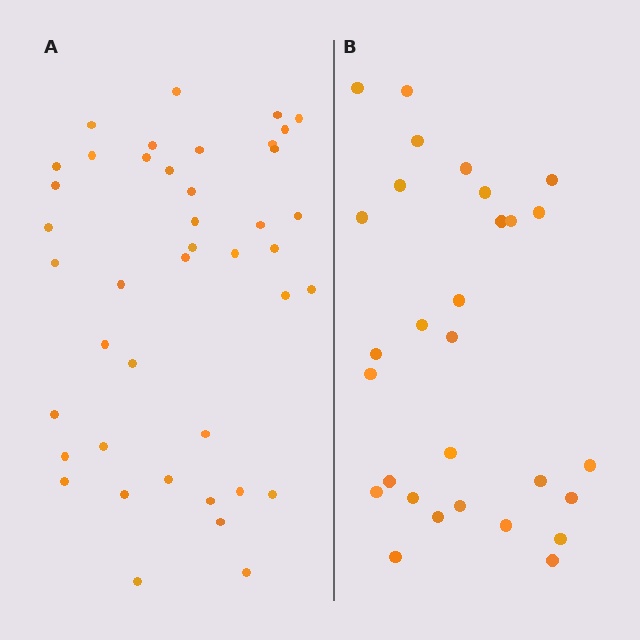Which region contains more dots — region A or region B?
Region A (the left region) has more dots.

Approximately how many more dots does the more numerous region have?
Region A has approximately 15 more dots than region B.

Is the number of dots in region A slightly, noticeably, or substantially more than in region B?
Region A has noticeably more, but not dramatically so. The ratio is roughly 1.4 to 1.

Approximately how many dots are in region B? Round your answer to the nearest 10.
About 30 dots. (The exact count is 29, which rounds to 30.)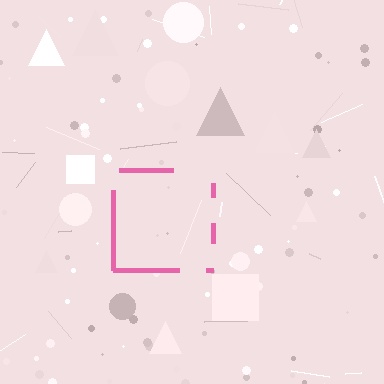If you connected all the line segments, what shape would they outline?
They would outline a square.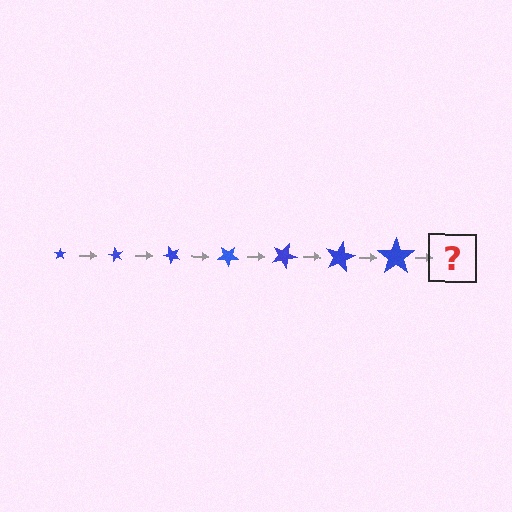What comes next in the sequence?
The next element should be a star, larger than the previous one and rotated 420 degrees from the start.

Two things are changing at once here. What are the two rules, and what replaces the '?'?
The two rules are that the star grows larger each step and it rotates 60 degrees each step. The '?' should be a star, larger than the previous one and rotated 420 degrees from the start.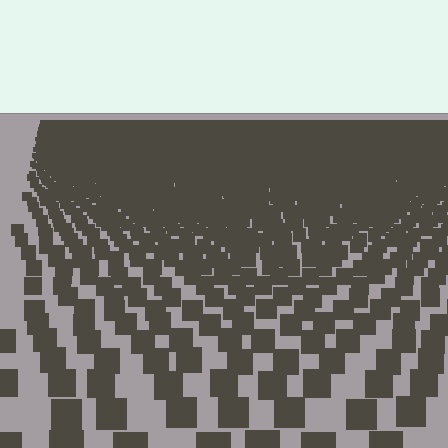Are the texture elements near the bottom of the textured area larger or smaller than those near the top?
Larger. Near the bottom, elements are closer to the viewer and appear at a bigger on-screen size.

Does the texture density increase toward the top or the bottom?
Density increases toward the top.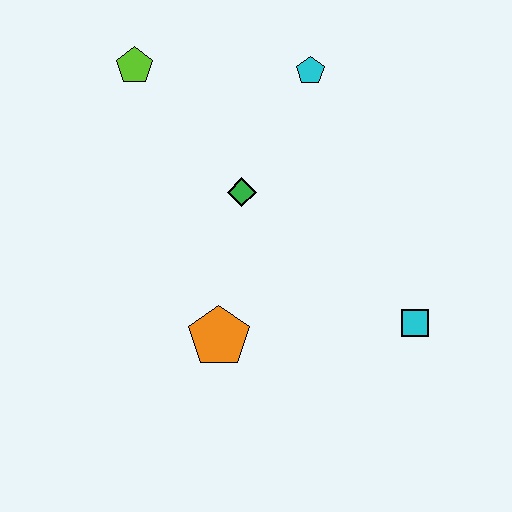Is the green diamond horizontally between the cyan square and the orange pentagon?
Yes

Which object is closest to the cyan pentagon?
The green diamond is closest to the cyan pentagon.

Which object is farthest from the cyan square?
The lime pentagon is farthest from the cyan square.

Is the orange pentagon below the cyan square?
Yes